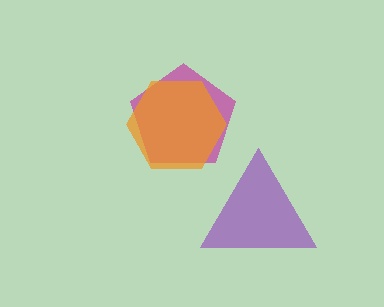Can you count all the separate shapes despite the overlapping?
Yes, there are 3 separate shapes.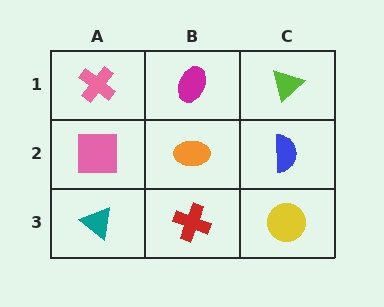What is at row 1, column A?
A pink cross.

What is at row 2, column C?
A blue semicircle.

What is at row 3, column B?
A red cross.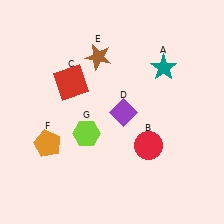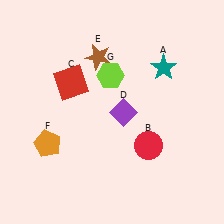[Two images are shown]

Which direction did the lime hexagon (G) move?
The lime hexagon (G) moved up.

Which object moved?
The lime hexagon (G) moved up.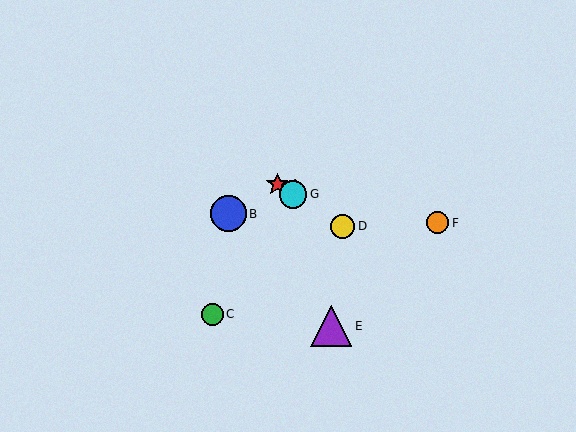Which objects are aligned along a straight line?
Objects A, D, G are aligned along a straight line.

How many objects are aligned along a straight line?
3 objects (A, D, G) are aligned along a straight line.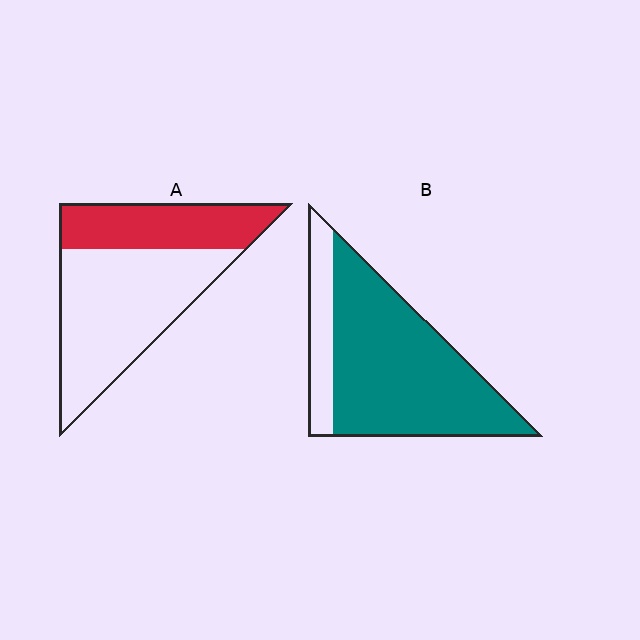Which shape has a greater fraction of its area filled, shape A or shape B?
Shape B.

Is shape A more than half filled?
No.